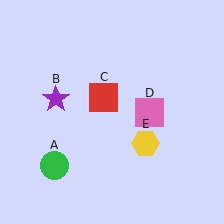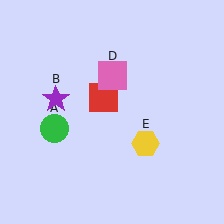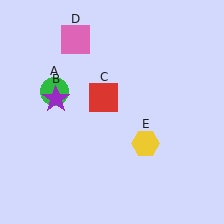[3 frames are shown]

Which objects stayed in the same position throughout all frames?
Purple star (object B) and red square (object C) and yellow hexagon (object E) remained stationary.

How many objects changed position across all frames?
2 objects changed position: green circle (object A), pink square (object D).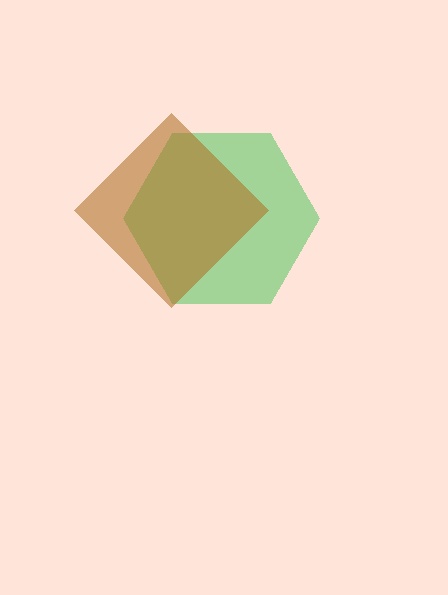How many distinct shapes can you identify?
There are 2 distinct shapes: a green hexagon, a brown diamond.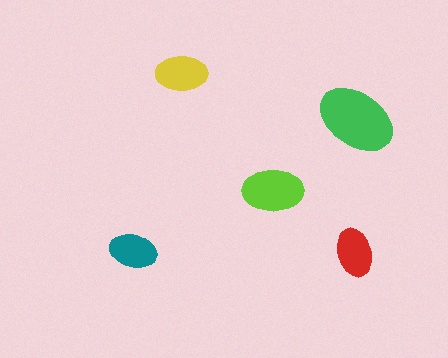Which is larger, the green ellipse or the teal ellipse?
The green one.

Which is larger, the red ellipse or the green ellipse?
The green one.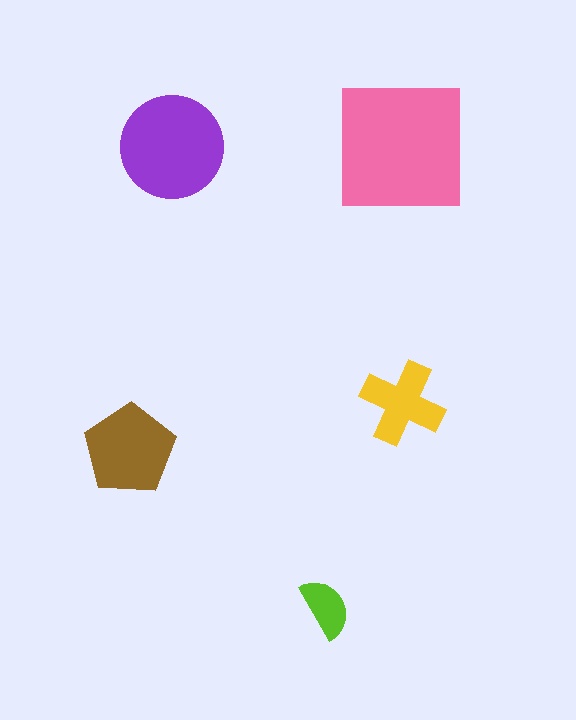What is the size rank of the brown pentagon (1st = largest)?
3rd.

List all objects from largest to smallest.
The pink square, the purple circle, the brown pentagon, the yellow cross, the lime semicircle.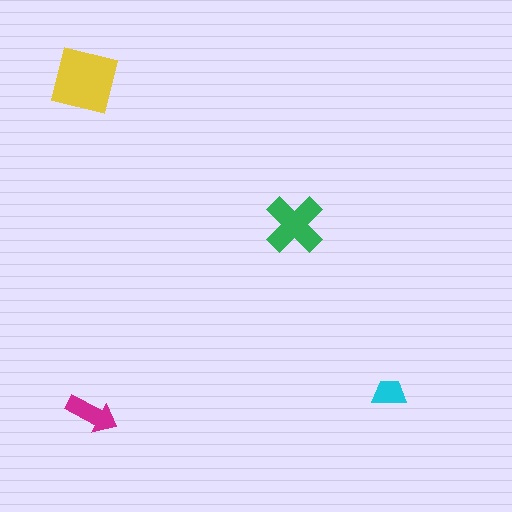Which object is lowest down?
The magenta arrow is bottommost.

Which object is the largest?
The yellow square.